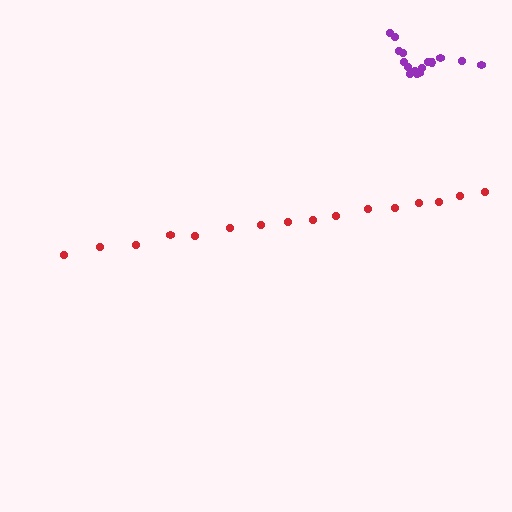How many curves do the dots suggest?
There are 2 distinct paths.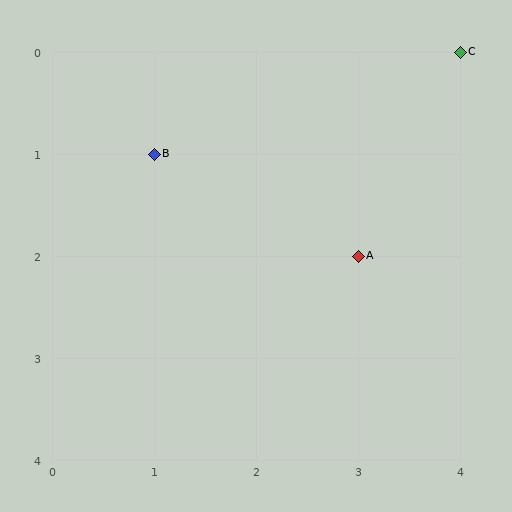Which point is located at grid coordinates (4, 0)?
Point C is at (4, 0).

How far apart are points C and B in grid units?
Points C and B are 3 columns and 1 row apart (about 3.2 grid units diagonally).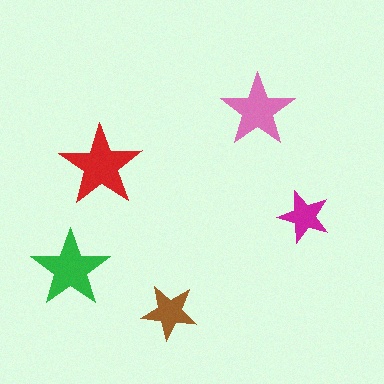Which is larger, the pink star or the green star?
The green one.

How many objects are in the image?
There are 5 objects in the image.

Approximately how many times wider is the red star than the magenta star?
About 1.5 times wider.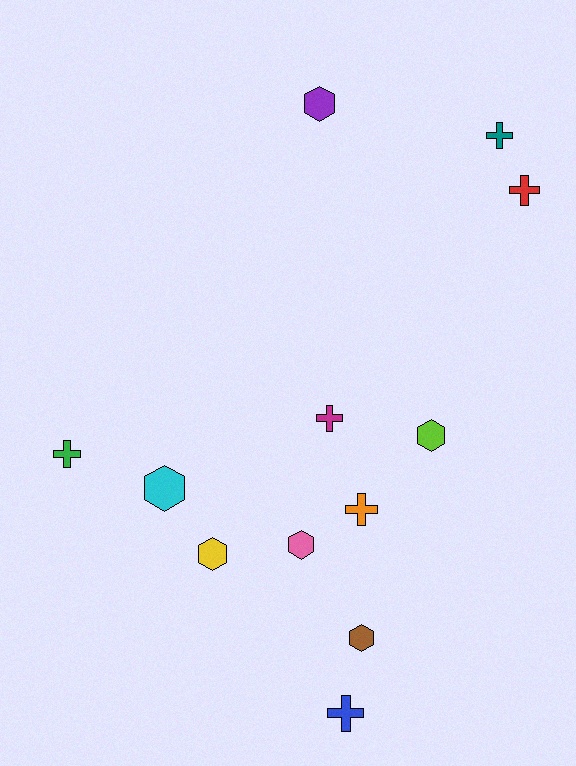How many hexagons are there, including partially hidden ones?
There are 6 hexagons.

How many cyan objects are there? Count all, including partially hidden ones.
There is 1 cyan object.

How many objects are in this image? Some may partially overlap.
There are 12 objects.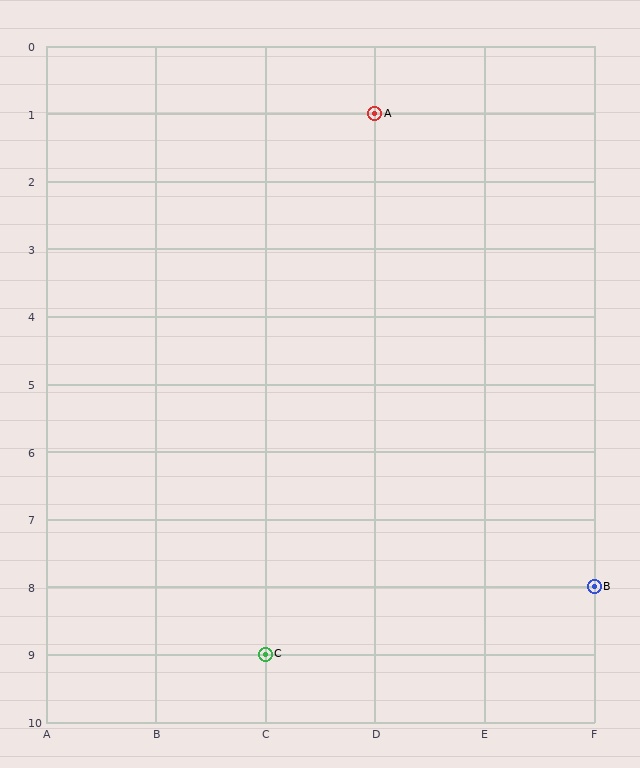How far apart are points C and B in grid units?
Points C and B are 3 columns and 1 row apart (about 3.2 grid units diagonally).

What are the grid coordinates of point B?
Point B is at grid coordinates (F, 8).